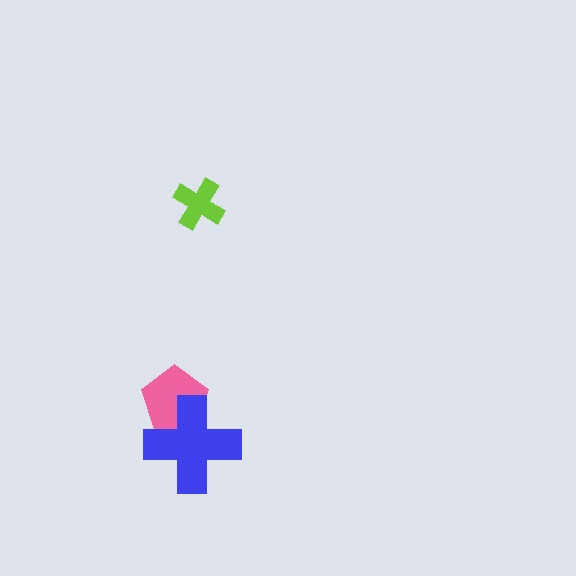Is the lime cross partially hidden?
No, no other shape covers it.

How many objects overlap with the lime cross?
0 objects overlap with the lime cross.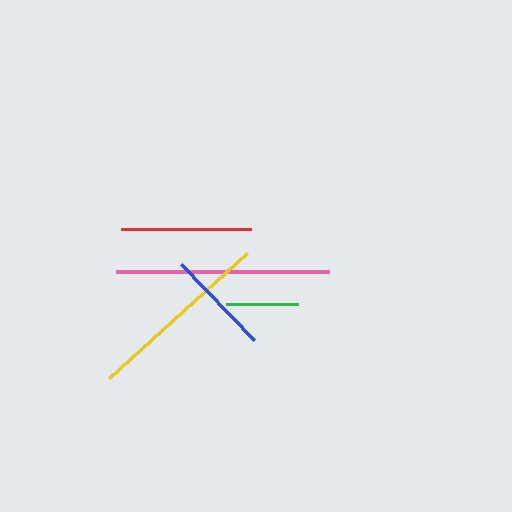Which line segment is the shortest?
The green line is the shortest at approximately 72 pixels.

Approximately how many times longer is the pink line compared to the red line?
The pink line is approximately 1.6 times the length of the red line.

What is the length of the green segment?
The green segment is approximately 72 pixels long.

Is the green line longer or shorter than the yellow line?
The yellow line is longer than the green line.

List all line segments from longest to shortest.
From longest to shortest: pink, yellow, red, blue, green.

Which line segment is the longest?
The pink line is the longest at approximately 213 pixels.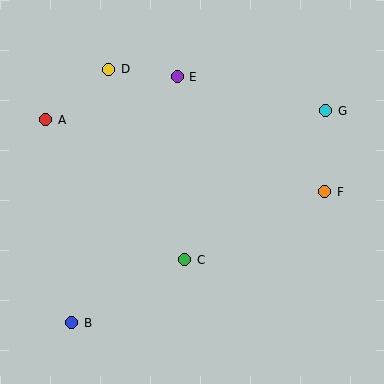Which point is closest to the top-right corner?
Point G is closest to the top-right corner.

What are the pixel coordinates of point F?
Point F is at (325, 192).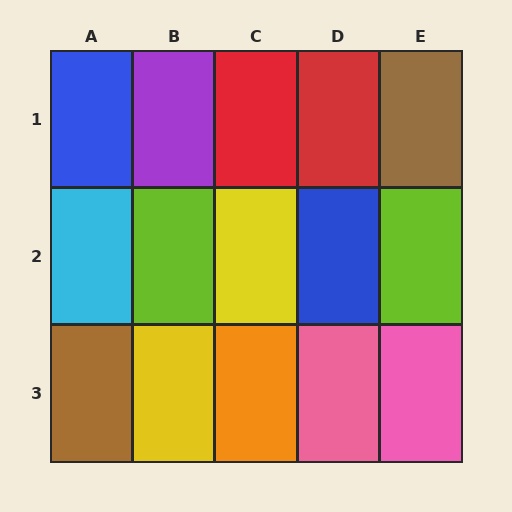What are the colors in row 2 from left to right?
Cyan, lime, yellow, blue, lime.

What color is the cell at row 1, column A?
Blue.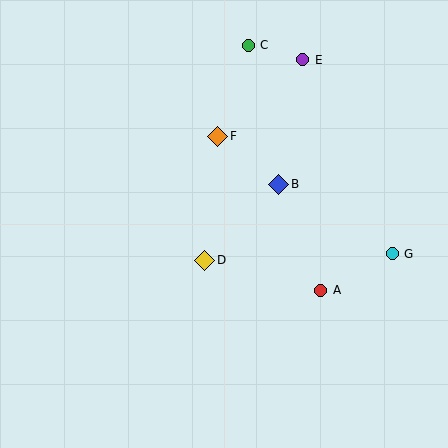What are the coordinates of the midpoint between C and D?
The midpoint between C and D is at (226, 153).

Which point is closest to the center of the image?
Point D at (205, 260) is closest to the center.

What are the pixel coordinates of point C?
Point C is at (248, 45).